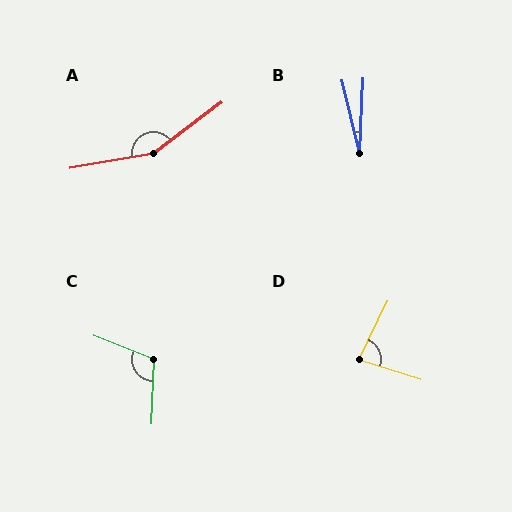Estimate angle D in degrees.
Approximately 82 degrees.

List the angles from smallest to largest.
B (16°), D (82°), C (109°), A (153°).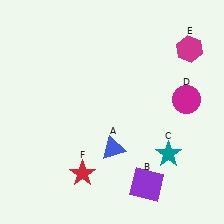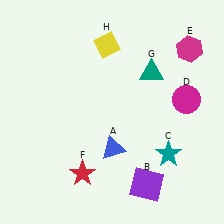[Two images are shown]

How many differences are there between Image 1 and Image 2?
There are 2 differences between the two images.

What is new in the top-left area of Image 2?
A yellow diamond (H) was added in the top-left area of Image 2.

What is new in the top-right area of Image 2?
A teal triangle (G) was added in the top-right area of Image 2.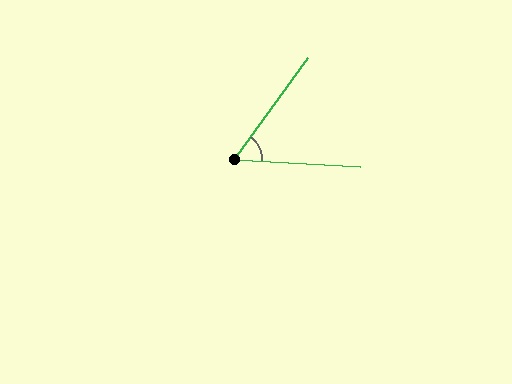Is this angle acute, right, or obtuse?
It is acute.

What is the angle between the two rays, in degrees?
Approximately 57 degrees.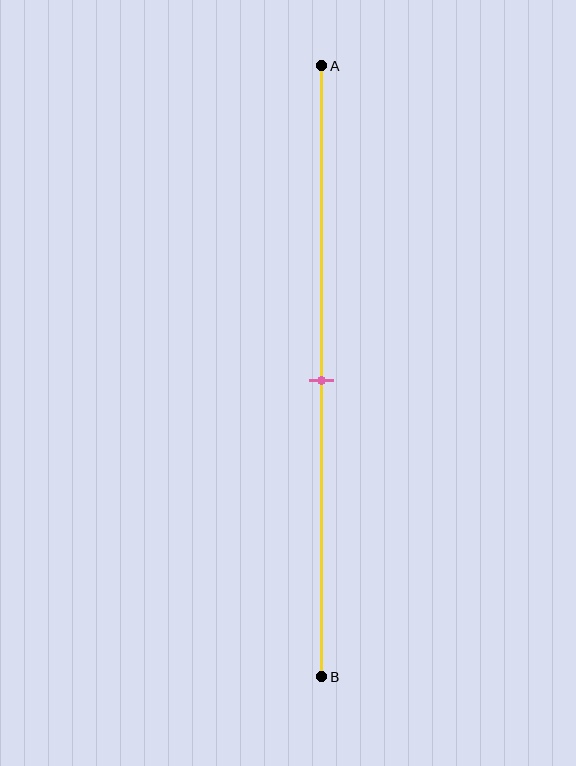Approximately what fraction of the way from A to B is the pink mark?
The pink mark is approximately 50% of the way from A to B.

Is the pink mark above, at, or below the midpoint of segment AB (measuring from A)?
The pink mark is approximately at the midpoint of segment AB.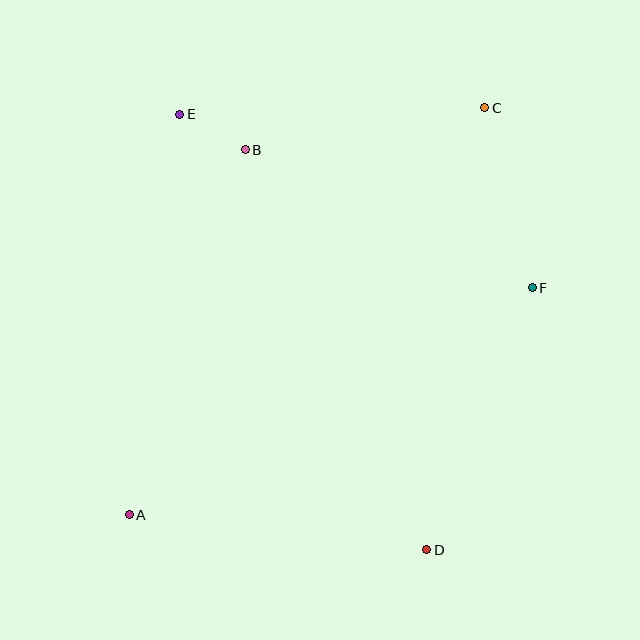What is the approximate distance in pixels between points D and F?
The distance between D and F is approximately 282 pixels.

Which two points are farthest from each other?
Points A and C are farthest from each other.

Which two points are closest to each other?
Points B and E are closest to each other.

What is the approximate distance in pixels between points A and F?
The distance between A and F is approximately 462 pixels.